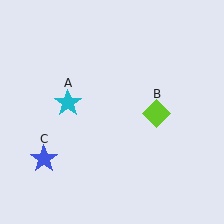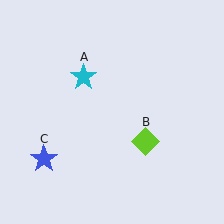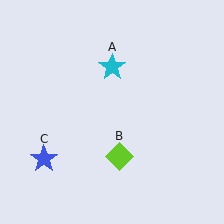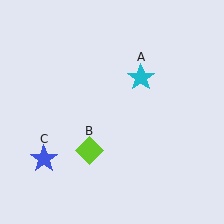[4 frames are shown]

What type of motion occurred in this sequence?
The cyan star (object A), lime diamond (object B) rotated clockwise around the center of the scene.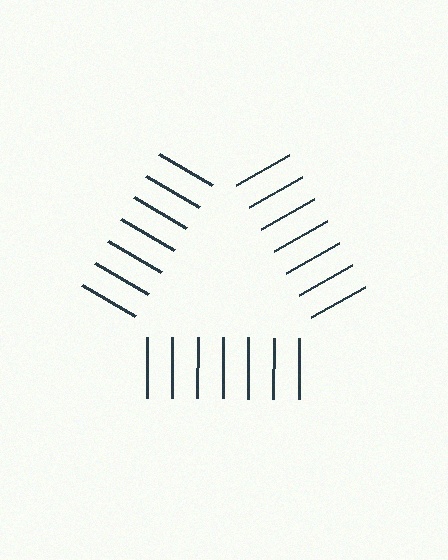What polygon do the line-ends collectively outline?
An illusory triangle — the line segments terminate on its edges but no continuous stroke is drawn.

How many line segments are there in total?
21 — 7 along each of the 3 edges.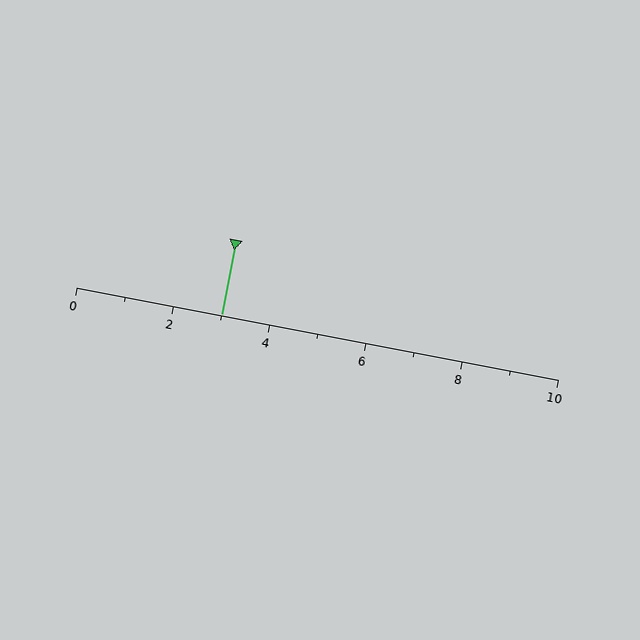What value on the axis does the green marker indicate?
The marker indicates approximately 3.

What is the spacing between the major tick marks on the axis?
The major ticks are spaced 2 apart.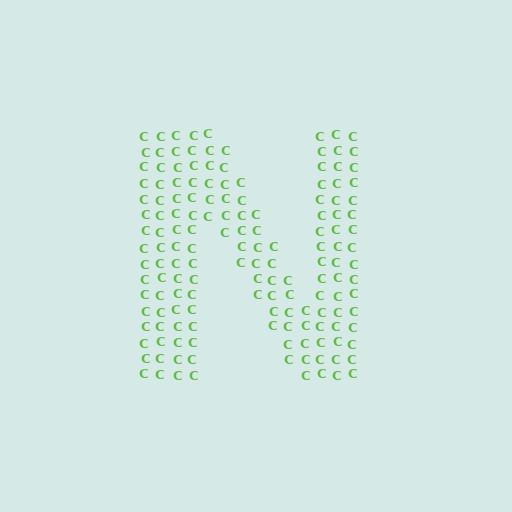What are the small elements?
The small elements are letter C's.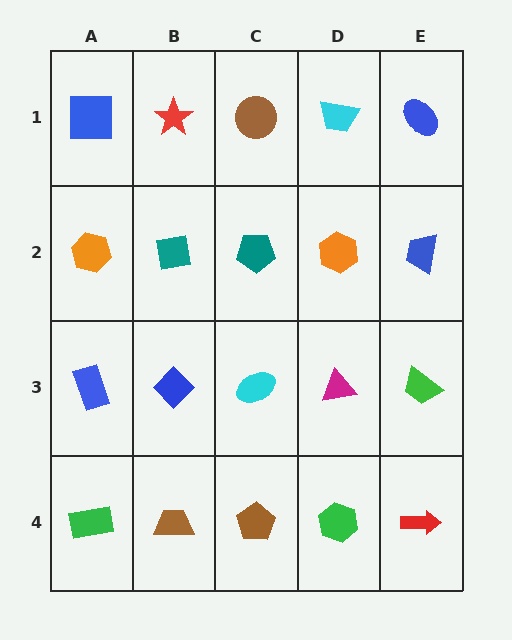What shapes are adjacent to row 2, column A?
A blue square (row 1, column A), a blue rectangle (row 3, column A), a teal square (row 2, column B).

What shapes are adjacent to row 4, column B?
A blue diamond (row 3, column B), a green rectangle (row 4, column A), a brown pentagon (row 4, column C).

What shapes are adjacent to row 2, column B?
A red star (row 1, column B), a blue diamond (row 3, column B), an orange hexagon (row 2, column A), a teal pentagon (row 2, column C).